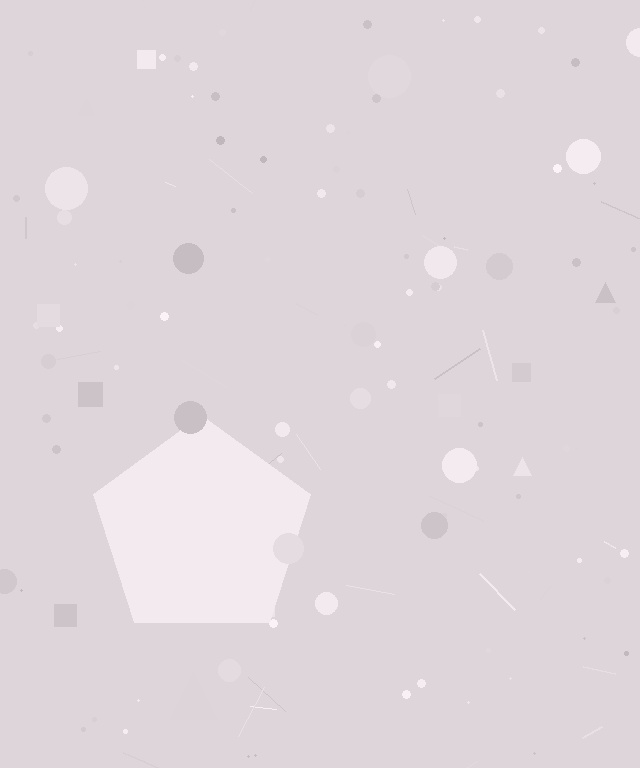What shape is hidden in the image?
A pentagon is hidden in the image.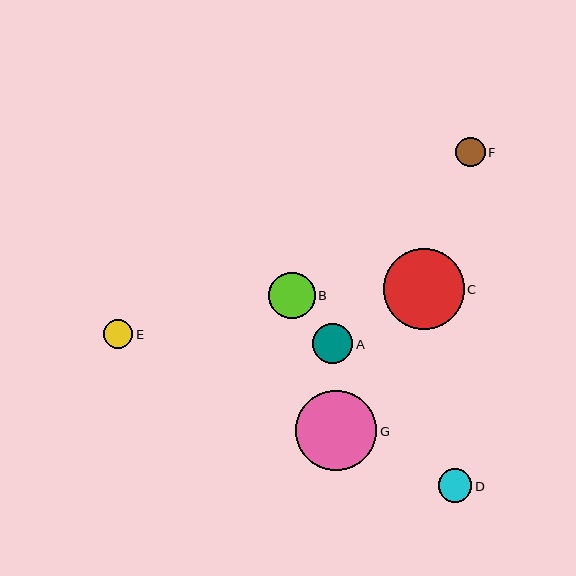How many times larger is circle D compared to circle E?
Circle D is approximately 1.2 times the size of circle E.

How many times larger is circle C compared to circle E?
Circle C is approximately 2.8 times the size of circle E.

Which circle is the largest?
Circle C is the largest with a size of approximately 81 pixels.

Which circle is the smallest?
Circle E is the smallest with a size of approximately 29 pixels.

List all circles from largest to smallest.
From largest to smallest: C, G, B, A, D, F, E.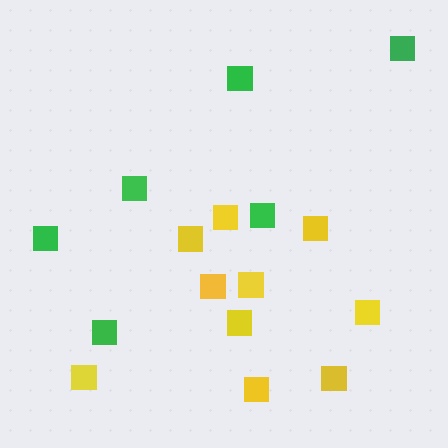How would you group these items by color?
There are 2 groups: one group of green squares (6) and one group of yellow squares (10).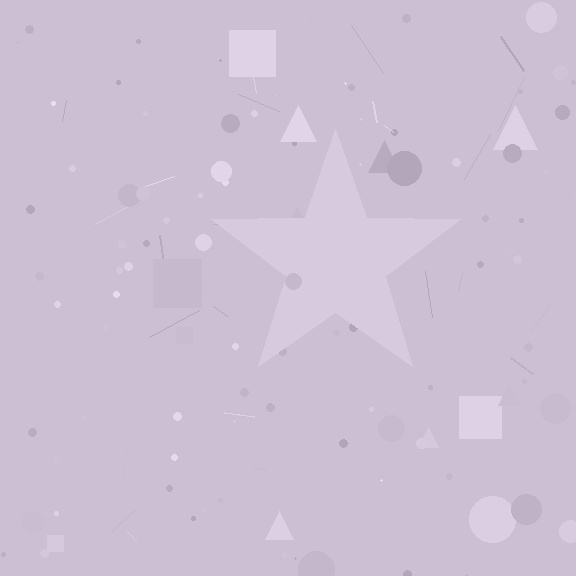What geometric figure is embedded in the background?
A star is embedded in the background.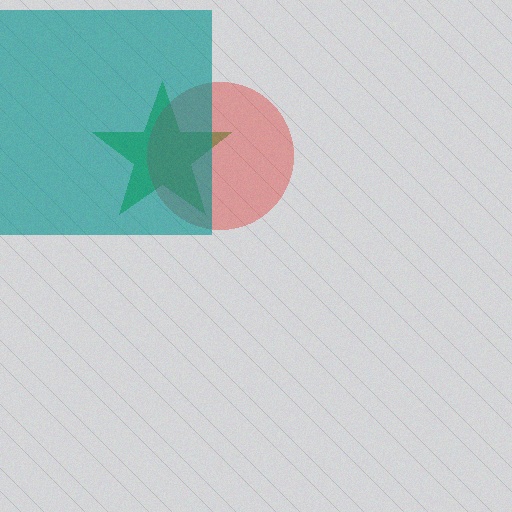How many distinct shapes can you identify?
There are 3 distinct shapes: a green star, a red circle, a teal square.